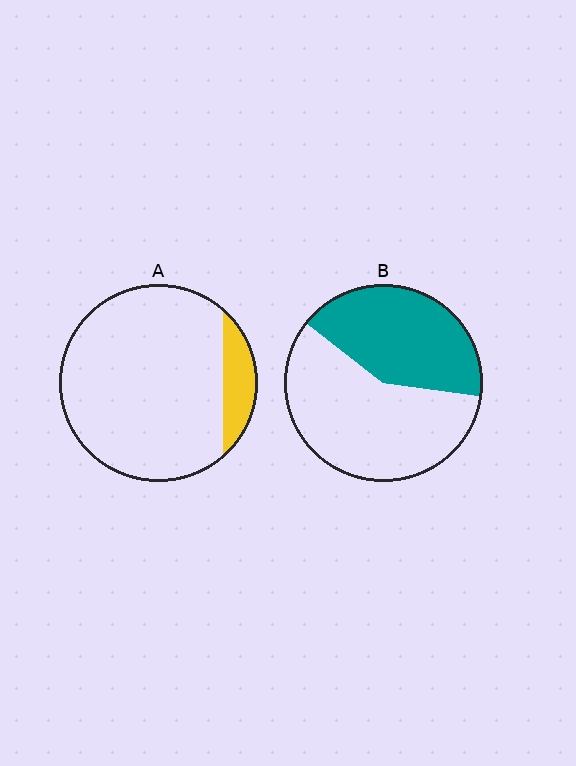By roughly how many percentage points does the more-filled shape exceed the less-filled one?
By roughly 30 percentage points (B over A).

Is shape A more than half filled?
No.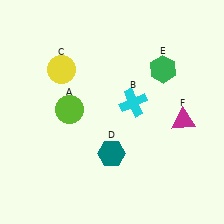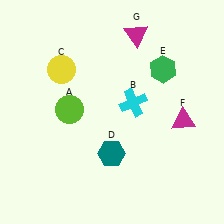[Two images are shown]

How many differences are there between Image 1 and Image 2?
There is 1 difference between the two images.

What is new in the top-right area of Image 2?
A magenta triangle (G) was added in the top-right area of Image 2.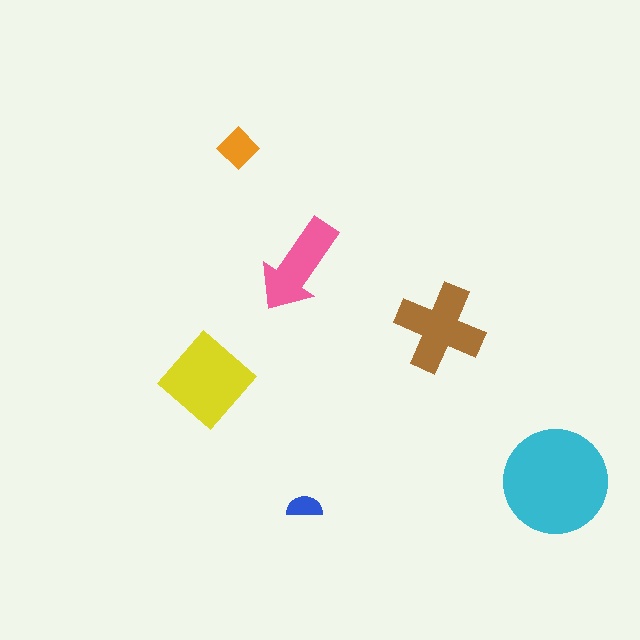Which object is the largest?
The cyan circle.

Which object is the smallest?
The blue semicircle.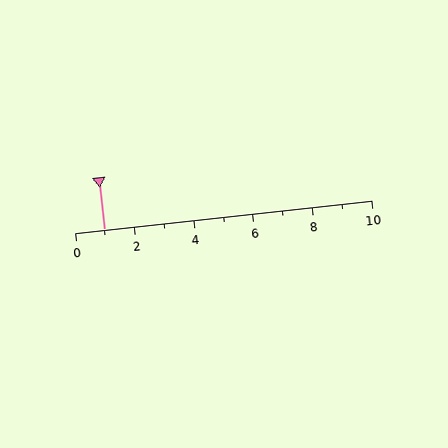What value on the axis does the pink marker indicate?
The marker indicates approximately 1.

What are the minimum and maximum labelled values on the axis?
The axis runs from 0 to 10.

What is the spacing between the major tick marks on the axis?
The major ticks are spaced 2 apart.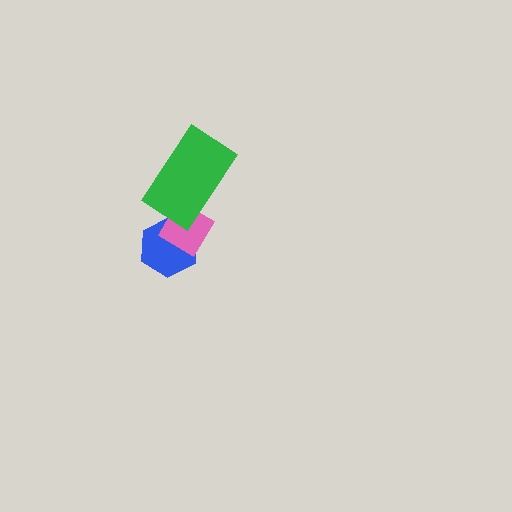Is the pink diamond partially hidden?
Yes, it is partially covered by another shape.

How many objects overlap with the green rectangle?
1 object overlaps with the green rectangle.